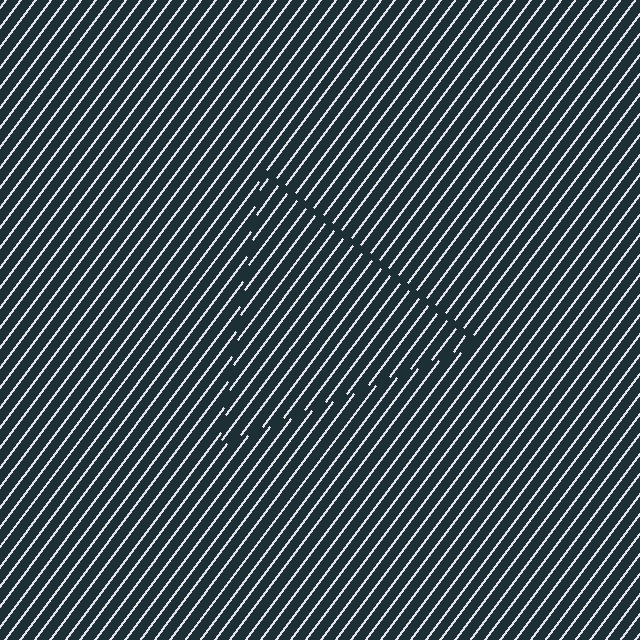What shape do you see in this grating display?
An illusory triangle. The interior of the shape contains the same grating, shifted by half a period — the contour is defined by the phase discontinuity where line-ends from the inner and outer gratings abut.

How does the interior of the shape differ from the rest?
The interior of the shape contains the same grating, shifted by half a period — the contour is defined by the phase discontinuity where line-ends from the inner and outer gratings abut.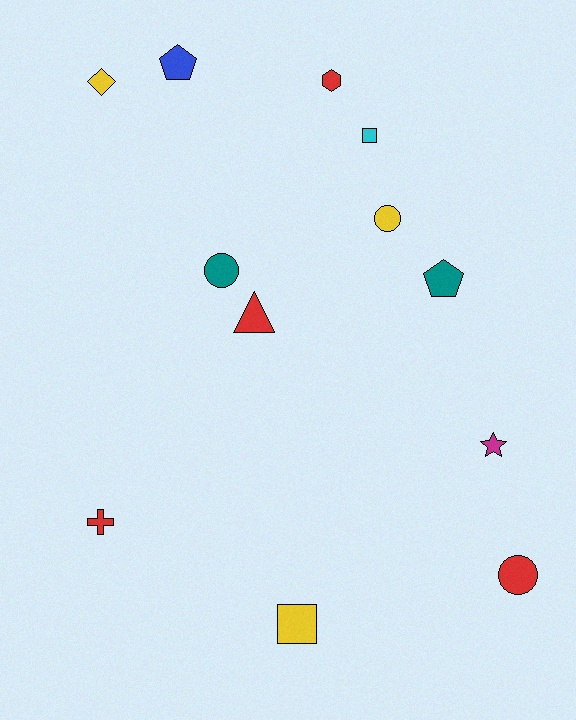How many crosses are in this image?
There is 1 cross.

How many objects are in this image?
There are 12 objects.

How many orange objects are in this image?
There are no orange objects.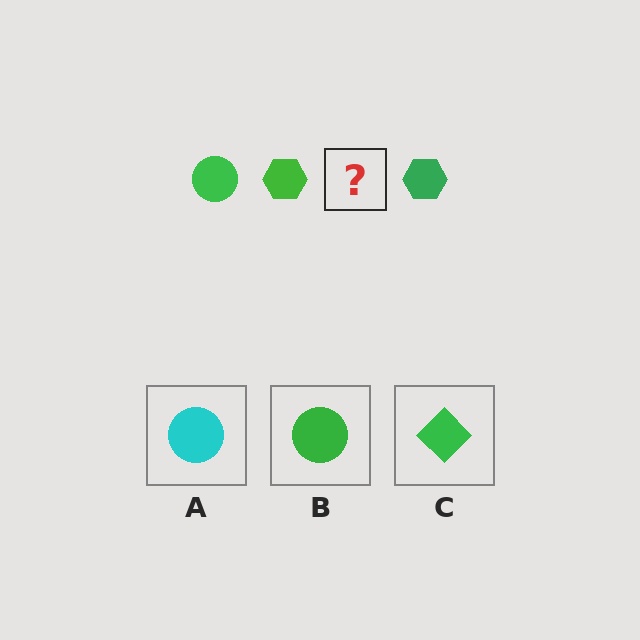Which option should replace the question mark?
Option B.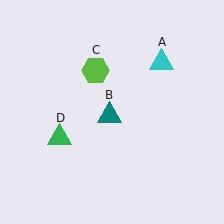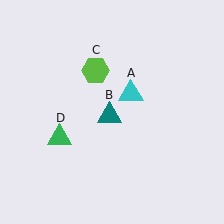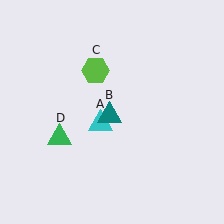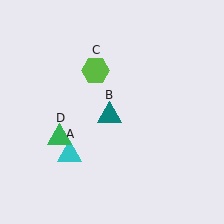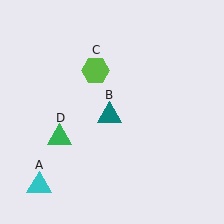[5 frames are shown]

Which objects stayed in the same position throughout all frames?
Teal triangle (object B) and lime hexagon (object C) and green triangle (object D) remained stationary.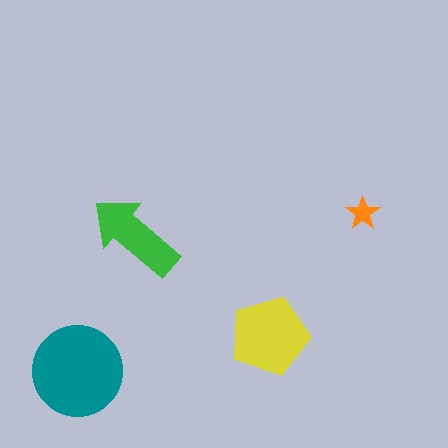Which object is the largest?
The teal circle.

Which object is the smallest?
The orange star.